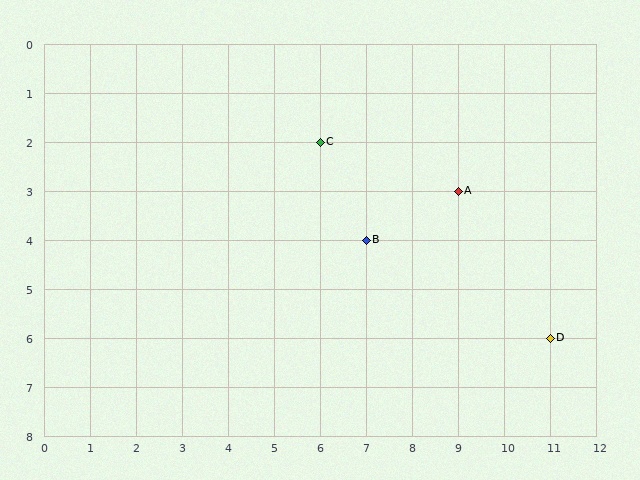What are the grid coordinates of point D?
Point D is at grid coordinates (11, 6).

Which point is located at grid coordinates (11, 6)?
Point D is at (11, 6).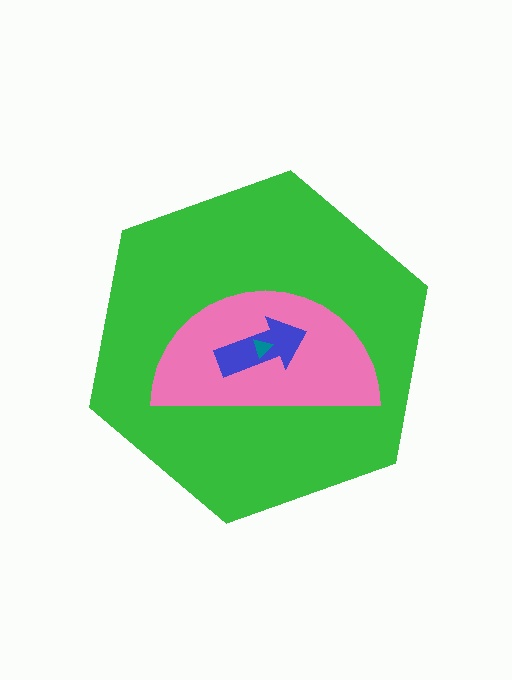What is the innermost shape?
The teal triangle.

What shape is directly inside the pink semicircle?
The blue arrow.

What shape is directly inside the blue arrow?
The teal triangle.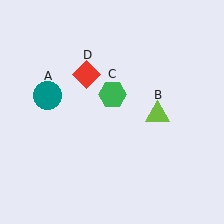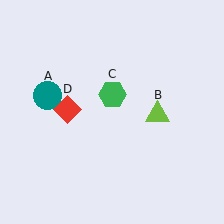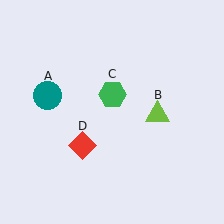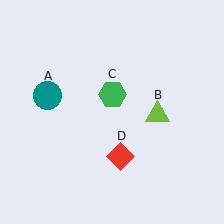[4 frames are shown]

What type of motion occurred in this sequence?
The red diamond (object D) rotated counterclockwise around the center of the scene.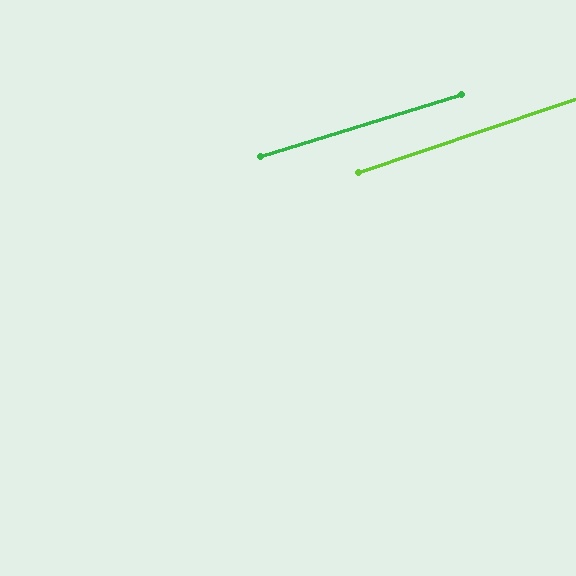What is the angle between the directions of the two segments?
Approximately 2 degrees.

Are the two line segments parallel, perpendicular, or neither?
Parallel — their directions differ by only 1.7°.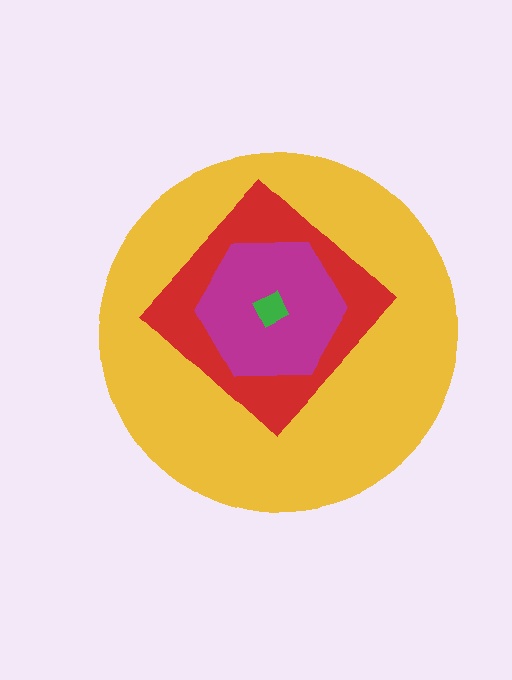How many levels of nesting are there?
4.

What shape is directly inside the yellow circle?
The red diamond.